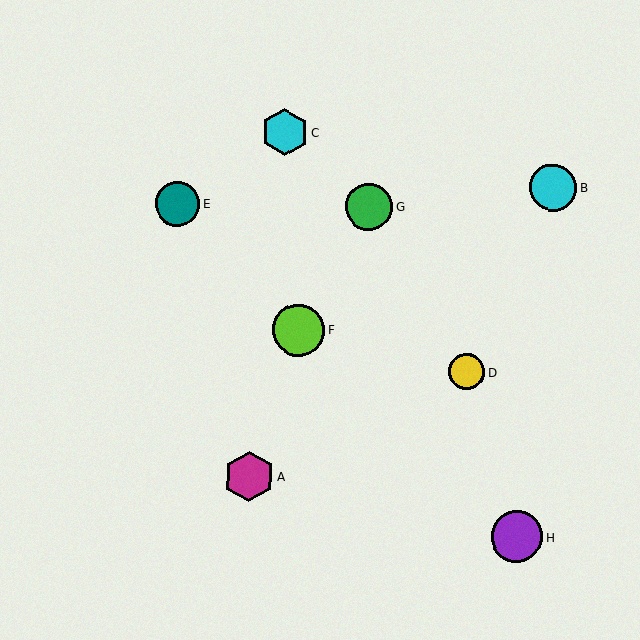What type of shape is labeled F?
Shape F is a lime circle.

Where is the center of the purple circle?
The center of the purple circle is at (517, 537).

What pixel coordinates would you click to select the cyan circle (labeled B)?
Click at (553, 188) to select the cyan circle B.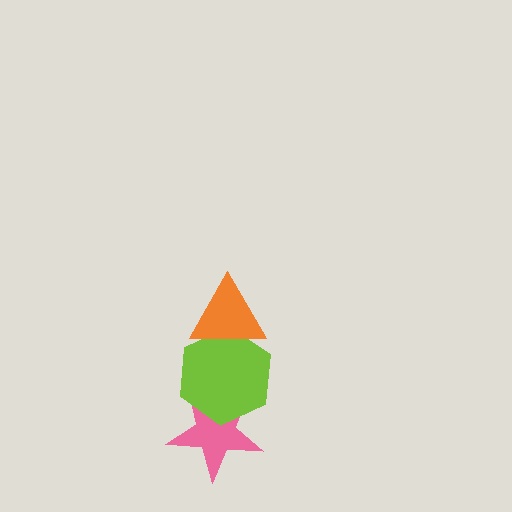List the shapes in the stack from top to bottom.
From top to bottom: the orange triangle, the lime hexagon, the pink star.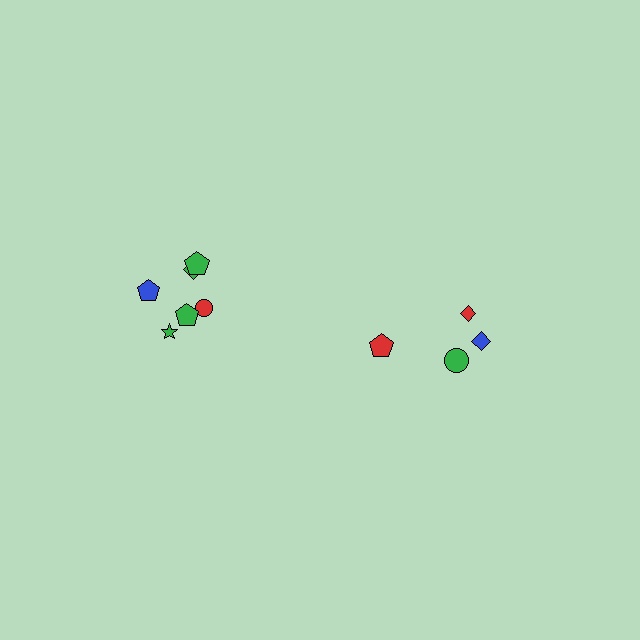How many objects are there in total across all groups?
There are 10 objects.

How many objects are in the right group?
There are 4 objects.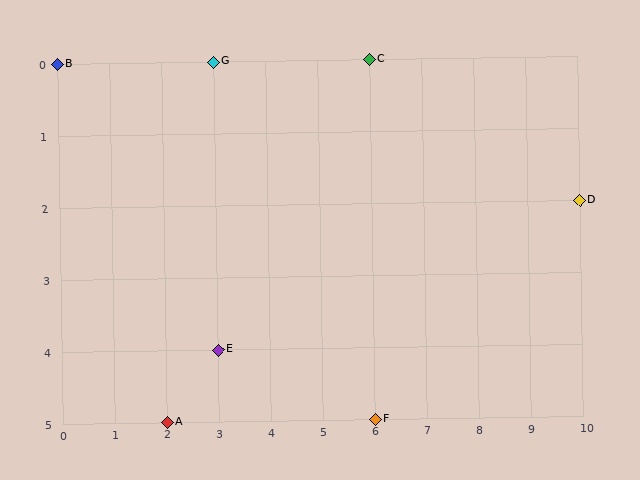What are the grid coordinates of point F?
Point F is at grid coordinates (6, 5).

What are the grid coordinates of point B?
Point B is at grid coordinates (0, 0).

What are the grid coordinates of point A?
Point A is at grid coordinates (2, 5).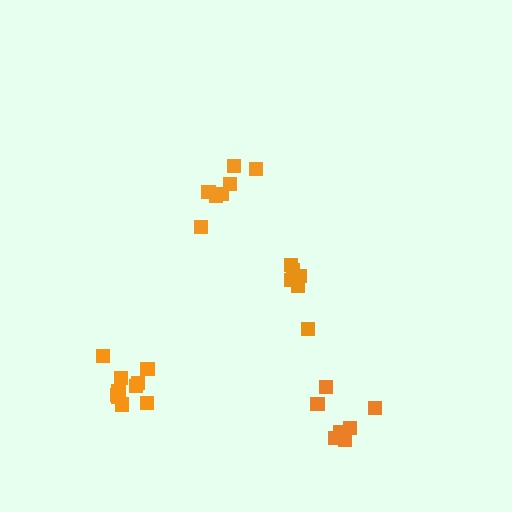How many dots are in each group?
Group 1: 7 dots, Group 2: 8 dots, Group 3: 10 dots, Group 4: 6 dots (31 total).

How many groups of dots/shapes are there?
There are 4 groups.